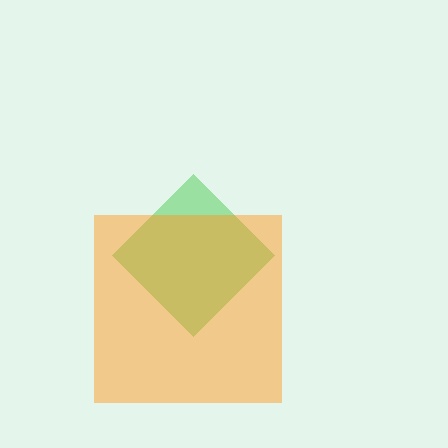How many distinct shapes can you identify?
There are 2 distinct shapes: a green diamond, an orange square.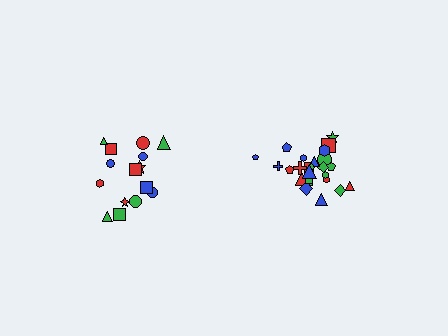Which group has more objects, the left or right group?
The right group.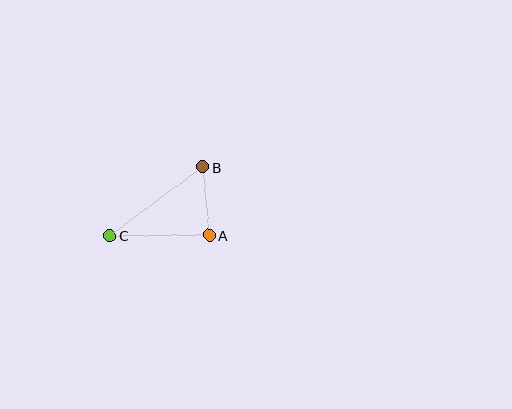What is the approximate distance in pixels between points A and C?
The distance between A and C is approximately 99 pixels.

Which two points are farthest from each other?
Points B and C are farthest from each other.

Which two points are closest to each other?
Points A and B are closest to each other.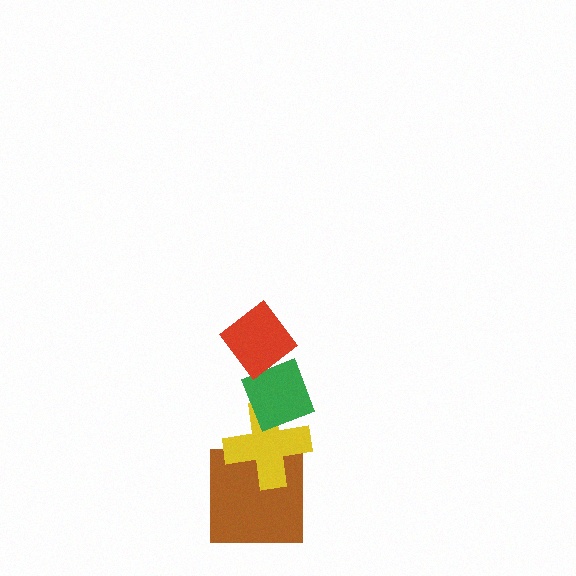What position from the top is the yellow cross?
The yellow cross is 3rd from the top.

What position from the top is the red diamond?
The red diamond is 1st from the top.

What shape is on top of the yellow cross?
The green diamond is on top of the yellow cross.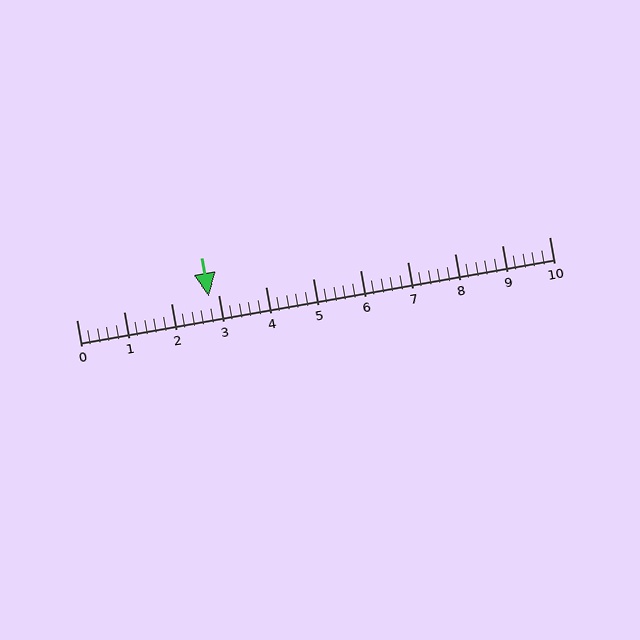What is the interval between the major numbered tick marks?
The major tick marks are spaced 1 units apart.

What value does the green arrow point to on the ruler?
The green arrow points to approximately 2.8.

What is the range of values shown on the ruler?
The ruler shows values from 0 to 10.